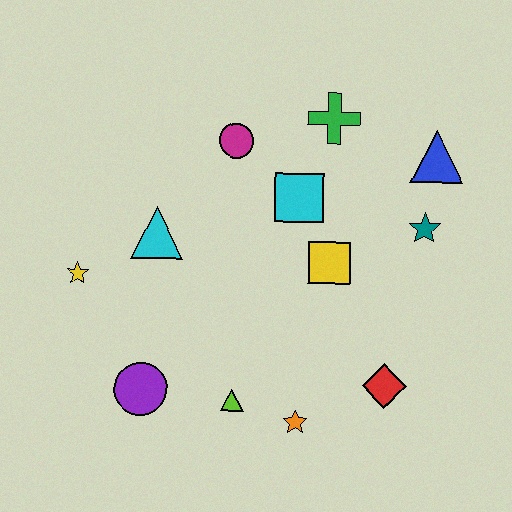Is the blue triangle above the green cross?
No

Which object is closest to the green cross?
The cyan square is closest to the green cross.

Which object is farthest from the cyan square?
The purple circle is farthest from the cyan square.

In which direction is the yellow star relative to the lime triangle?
The yellow star is to the left of the lime triangle.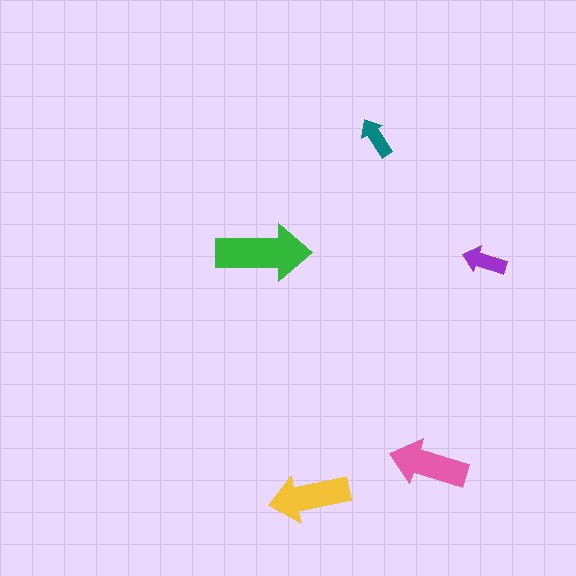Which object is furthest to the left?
The green arrow is leftmost.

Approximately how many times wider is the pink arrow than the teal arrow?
About 2 times wider.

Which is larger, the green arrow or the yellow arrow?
The green one.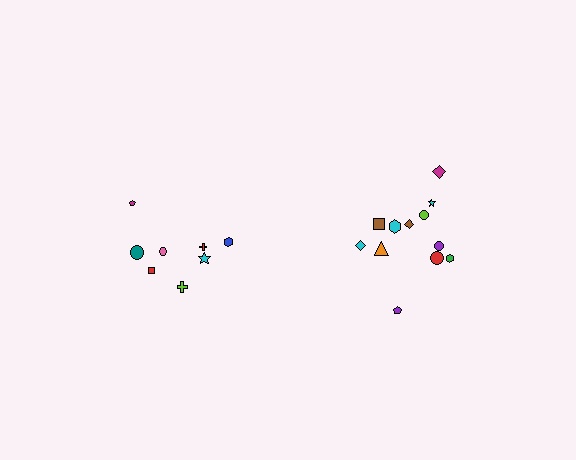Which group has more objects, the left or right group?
The right group.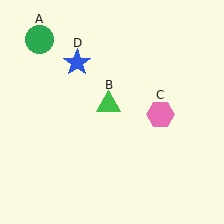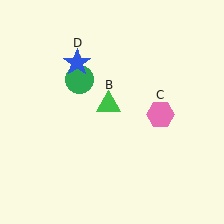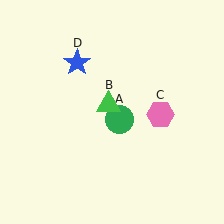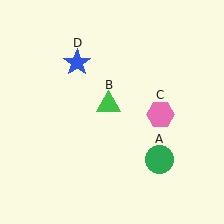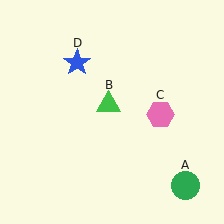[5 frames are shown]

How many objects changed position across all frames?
1 object changed position: green circle (object A).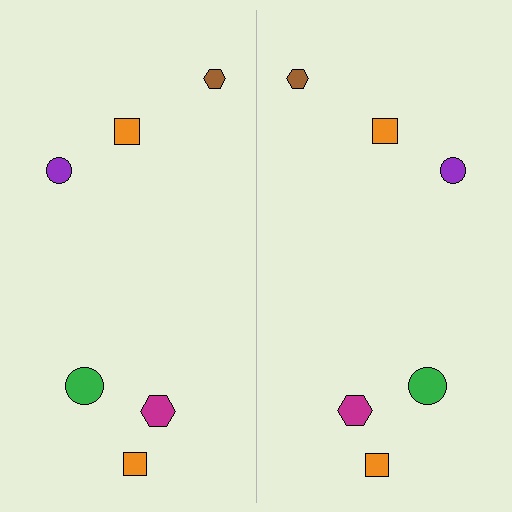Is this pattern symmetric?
Yes, this pattern has bilateral (reflection) symmetry.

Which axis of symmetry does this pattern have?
The pattern has a vertical axis of symmetry running through the center of the image.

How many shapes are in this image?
There are 12 shapes in this image.